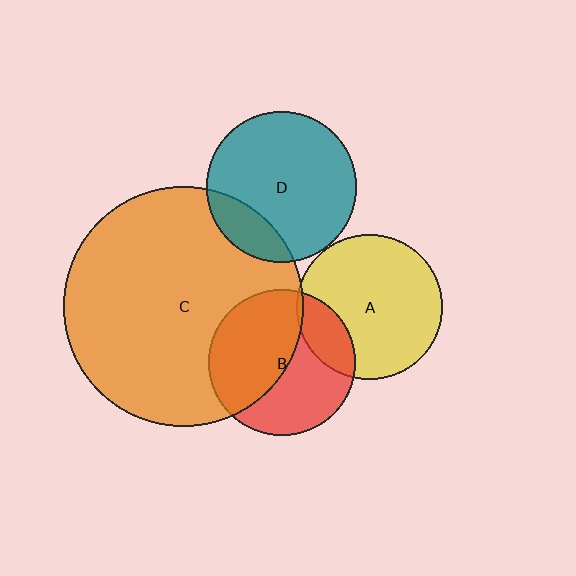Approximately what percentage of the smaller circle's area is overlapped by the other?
Approximately 50%.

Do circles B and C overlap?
Yes.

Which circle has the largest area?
Circle C (orange).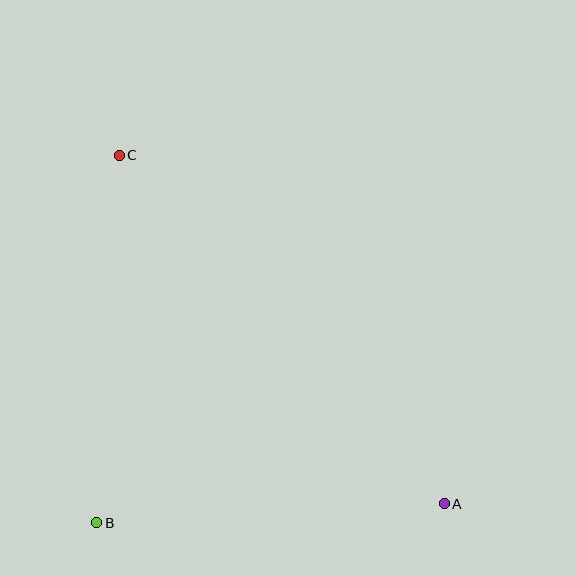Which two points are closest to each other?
Points A and B are closest to each other.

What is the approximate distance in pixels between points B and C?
The distance between B and C is approximately 368 pixels.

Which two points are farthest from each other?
Points A and C are farthest from each other.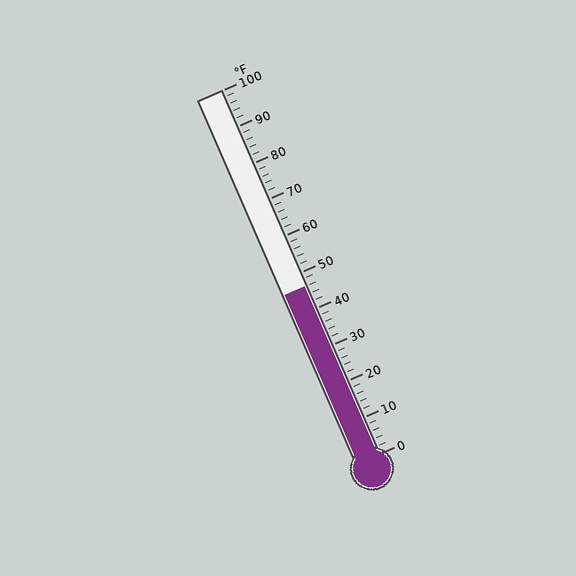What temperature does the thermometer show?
The thermometer shows approximately 46°F.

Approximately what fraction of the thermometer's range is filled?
The thermometer is filled to approximately 45% of its range.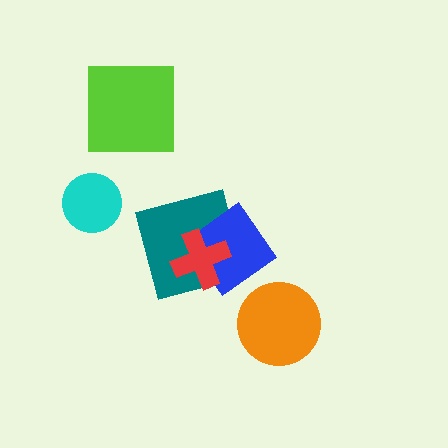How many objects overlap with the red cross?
2 objects overlap with the red cross.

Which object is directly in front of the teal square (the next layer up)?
The blue diamond is directly in front of the teal square.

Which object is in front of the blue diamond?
The red cross is in front of the blue diamond.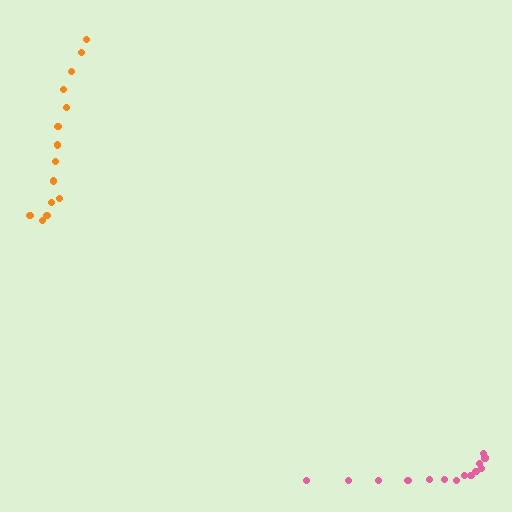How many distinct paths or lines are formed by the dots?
There are 2 distinct paths.